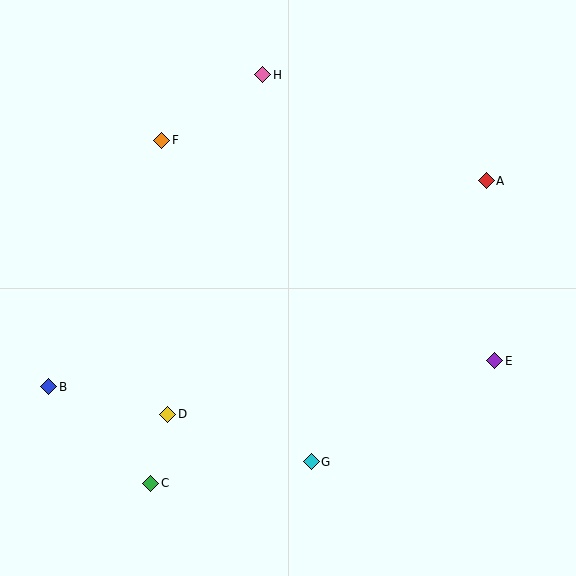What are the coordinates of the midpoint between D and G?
The midpoint between D and G is at (239, 438).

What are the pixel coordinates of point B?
Point B is at (49, 387).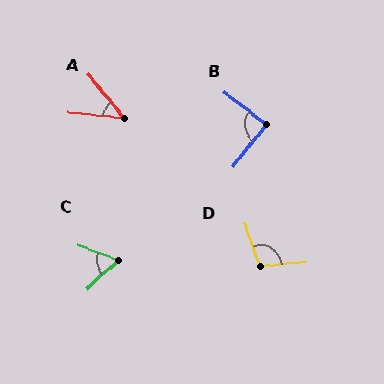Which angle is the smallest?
A, at approximately 44 degrees.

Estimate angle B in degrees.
Approximately 88 degrees.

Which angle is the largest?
D, at approximately 104 degrees.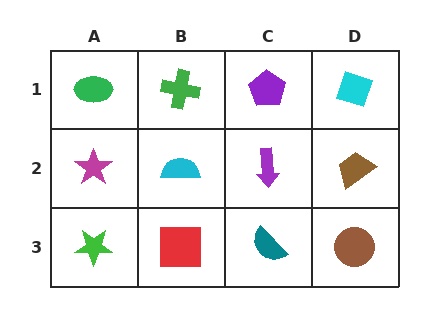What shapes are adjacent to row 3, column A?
A magenta star (row 2, column A), a red square (row 3, column B).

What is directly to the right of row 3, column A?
A red square.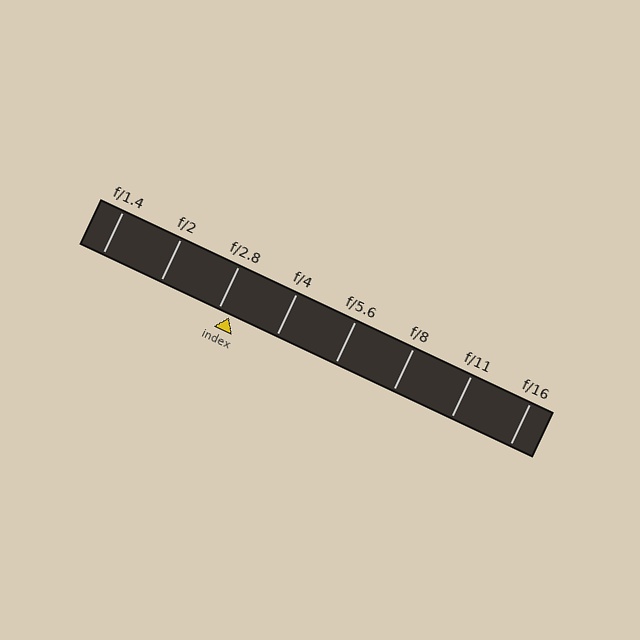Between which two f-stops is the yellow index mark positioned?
The index mark is between f/2.8 and f/4.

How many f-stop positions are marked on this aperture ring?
There are 8 f-stop positions marked.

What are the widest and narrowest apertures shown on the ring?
The widest aperture shown is f/1.4 and the narrowest is f/16.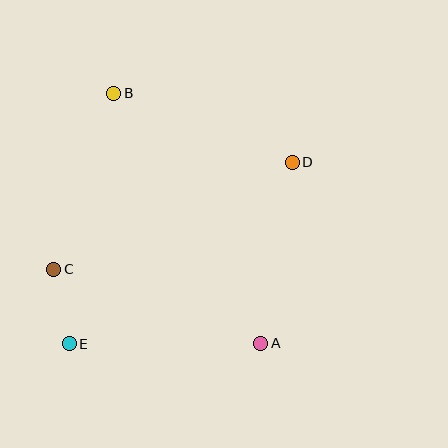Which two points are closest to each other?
Points C and E are closest to each other.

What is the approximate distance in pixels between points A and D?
The distance between A and D is approximately 184 pixels.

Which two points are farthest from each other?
Points A and B are farthest from each other.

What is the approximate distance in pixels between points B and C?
The distance between B and C is approximately 186 pixels.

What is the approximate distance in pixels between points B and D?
The distance between B and D is approximately 192 pixels.